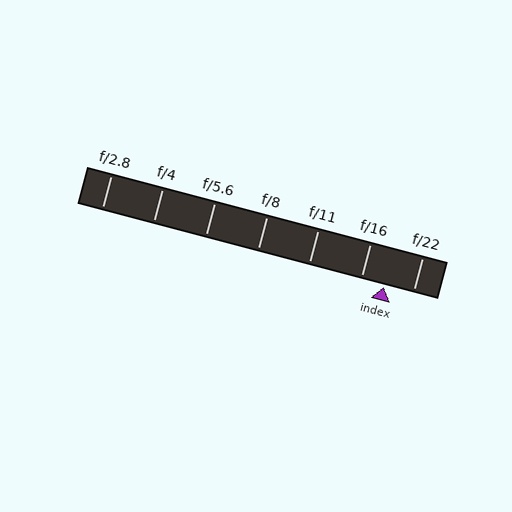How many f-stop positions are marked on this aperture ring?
There are 7 f-stop positions marked.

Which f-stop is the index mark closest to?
The index mark is closest to f/16.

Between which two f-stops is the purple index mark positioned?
The index mark is between f/16 and f/22.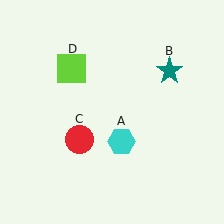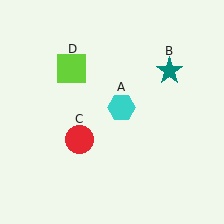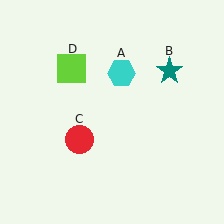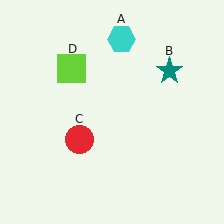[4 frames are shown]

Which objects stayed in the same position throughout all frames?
Teal star (object B) and red circle (object C) and lime square (object D) remained stationary.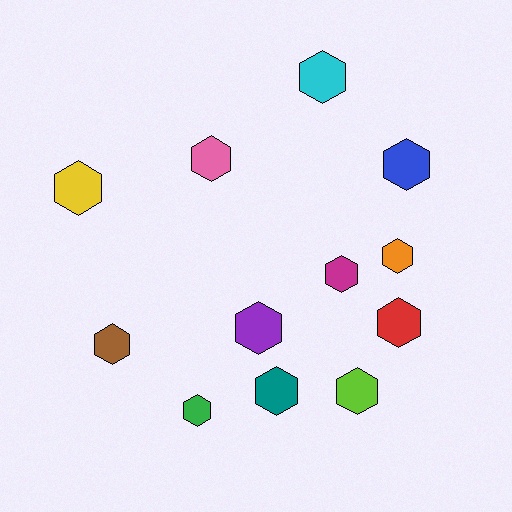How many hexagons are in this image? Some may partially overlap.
There are 12 hexagons.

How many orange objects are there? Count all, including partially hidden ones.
There is 1 orange object.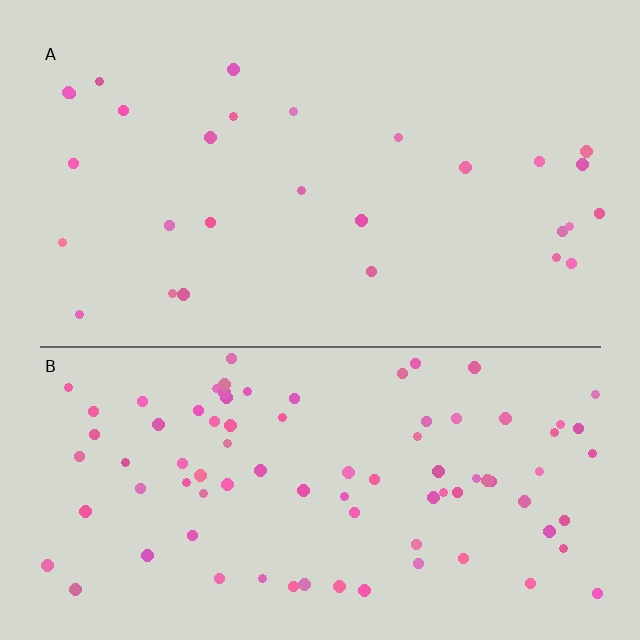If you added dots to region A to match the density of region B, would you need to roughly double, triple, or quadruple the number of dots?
Approximately triple.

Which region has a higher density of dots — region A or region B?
B (the bottom).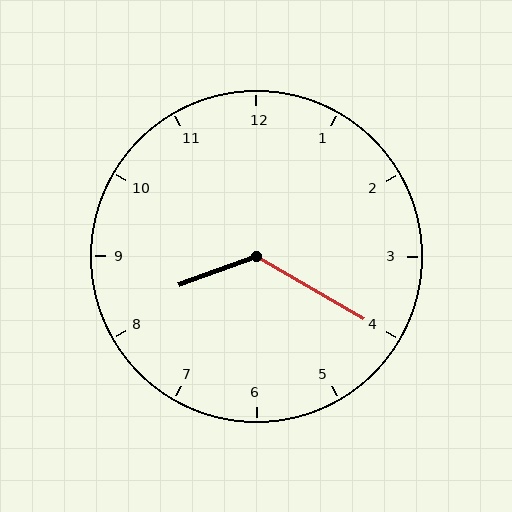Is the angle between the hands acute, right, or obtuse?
It is obtuse.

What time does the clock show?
8:20.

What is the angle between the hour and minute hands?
Approximately 130 degrees.